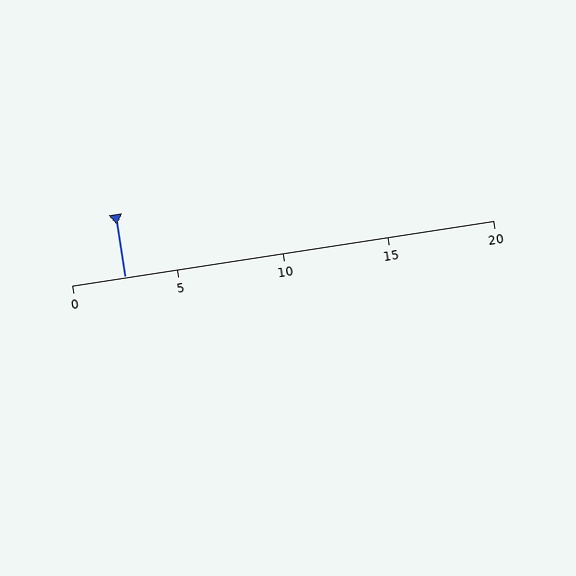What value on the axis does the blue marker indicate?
The marker indicates approximately 2.5.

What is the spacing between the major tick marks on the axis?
The major ticks are spaced 5 apart.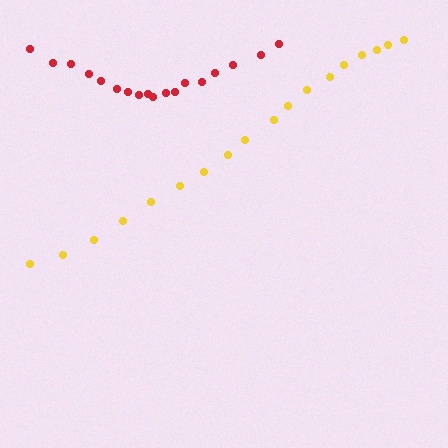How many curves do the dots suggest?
There are 2 distinct paths.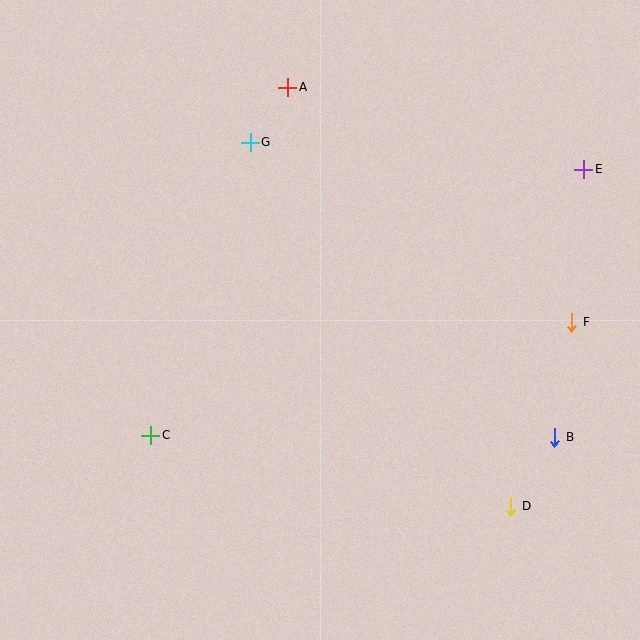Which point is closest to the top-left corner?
Point G is closest to the top-left corner.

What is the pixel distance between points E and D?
The distance between E and D is 345 pixels.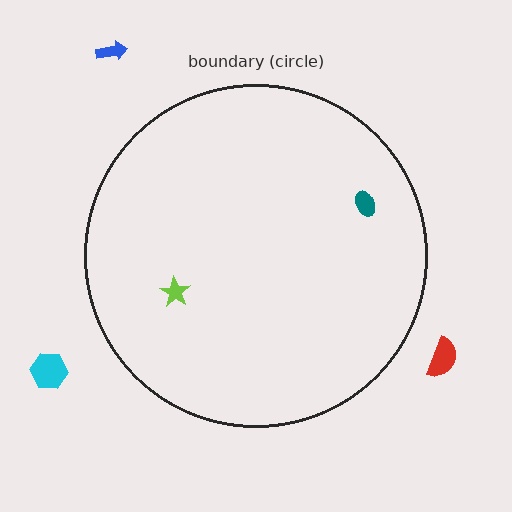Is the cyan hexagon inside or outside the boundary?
Outside.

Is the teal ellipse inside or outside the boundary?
Inside.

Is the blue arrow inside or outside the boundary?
Outside.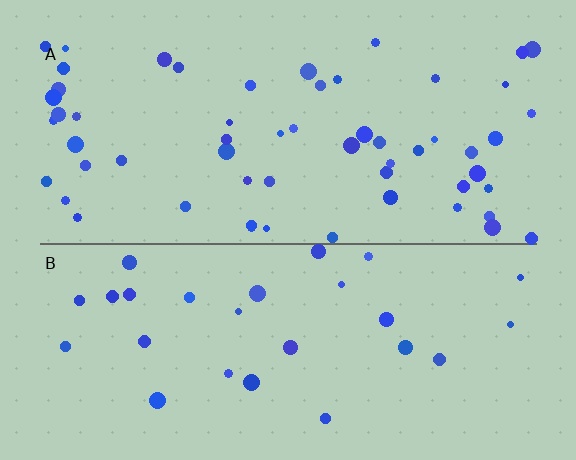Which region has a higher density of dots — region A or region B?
A (the top).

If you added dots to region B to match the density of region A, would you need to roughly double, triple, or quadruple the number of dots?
Approximately double.